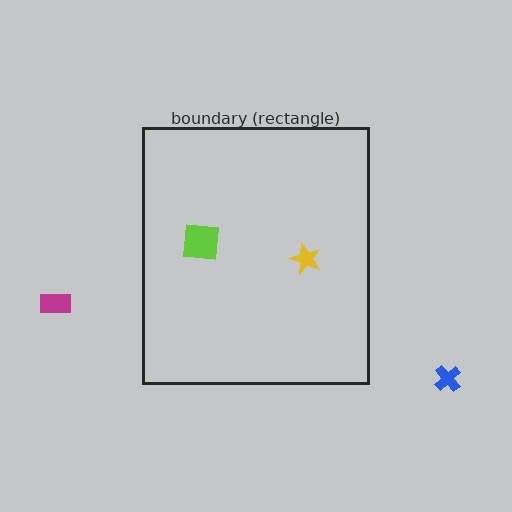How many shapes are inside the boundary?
2 inside, 2 outside.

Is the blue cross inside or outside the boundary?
Outside.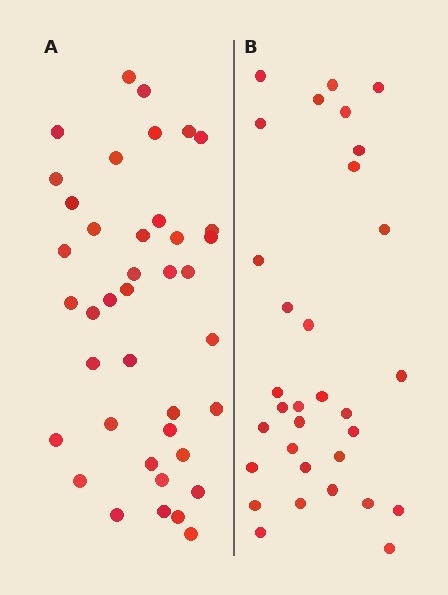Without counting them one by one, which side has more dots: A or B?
Region A (the left region) has more dots.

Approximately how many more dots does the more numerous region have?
Region A has roughly 8 or so more dots than region B.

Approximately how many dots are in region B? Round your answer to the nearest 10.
About 30 dots. (The exact count is 32, which rounds to 30.)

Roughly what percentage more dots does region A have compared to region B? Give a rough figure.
About 25% more.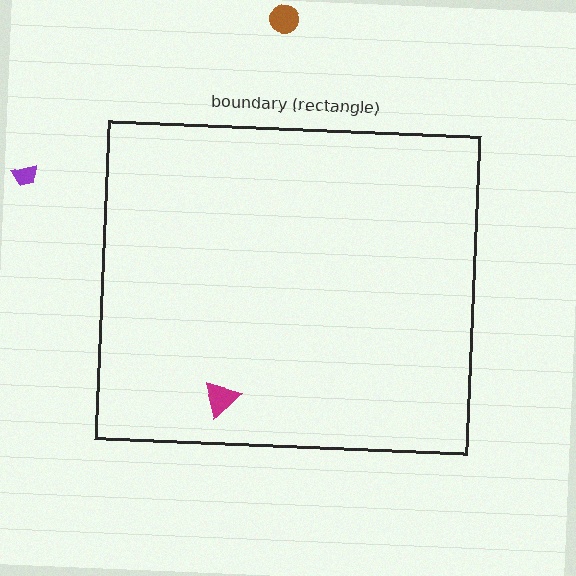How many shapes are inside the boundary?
1 inside, 2 outside.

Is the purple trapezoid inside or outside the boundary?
Outside.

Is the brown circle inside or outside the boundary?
Outside.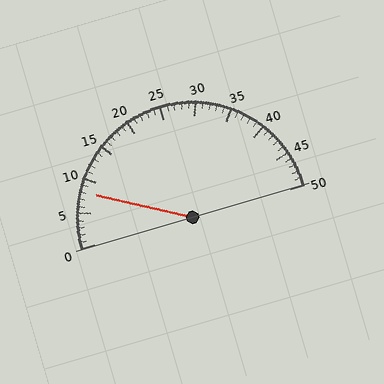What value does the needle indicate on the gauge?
The needle indicates approximately 8.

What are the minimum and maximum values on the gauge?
The gauge ranges from 0 to 50.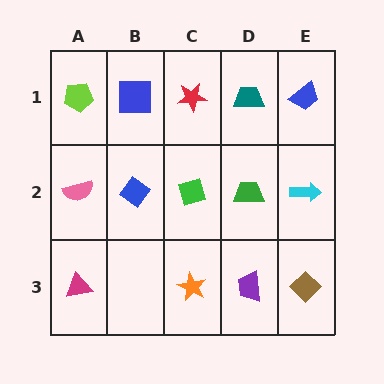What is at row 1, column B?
A blue square.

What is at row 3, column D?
A purple trapezoid.